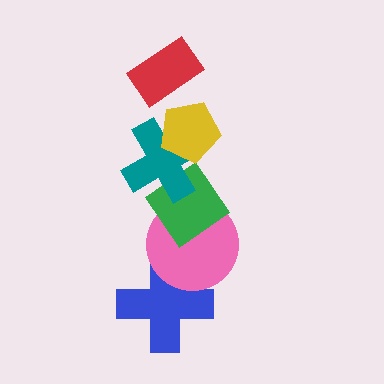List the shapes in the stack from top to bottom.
From top to bottom: the red rectangle, the yellow pentagon, the teal cross, the green diamond, the pink circle, the blue cross.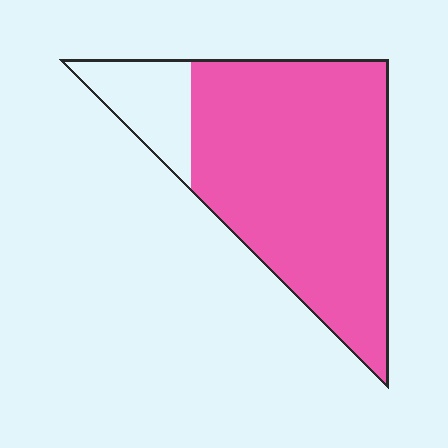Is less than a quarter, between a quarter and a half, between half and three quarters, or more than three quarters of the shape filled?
More than three quarters.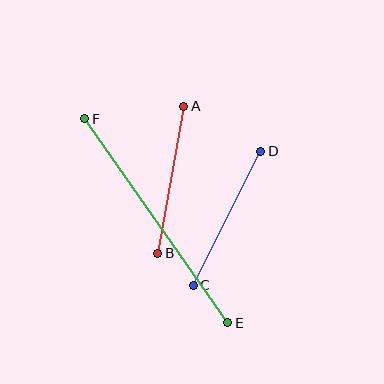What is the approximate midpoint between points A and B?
The midpoint is at approximately (171, 180) pixels.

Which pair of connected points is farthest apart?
Points E and F are farthest apart.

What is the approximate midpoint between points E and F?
The midpoint is at approximately (156, 221) pixels.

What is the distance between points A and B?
The distance is approximately 149 pixels.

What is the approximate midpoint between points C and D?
The midpoint is at approximately (227, 218) pixels.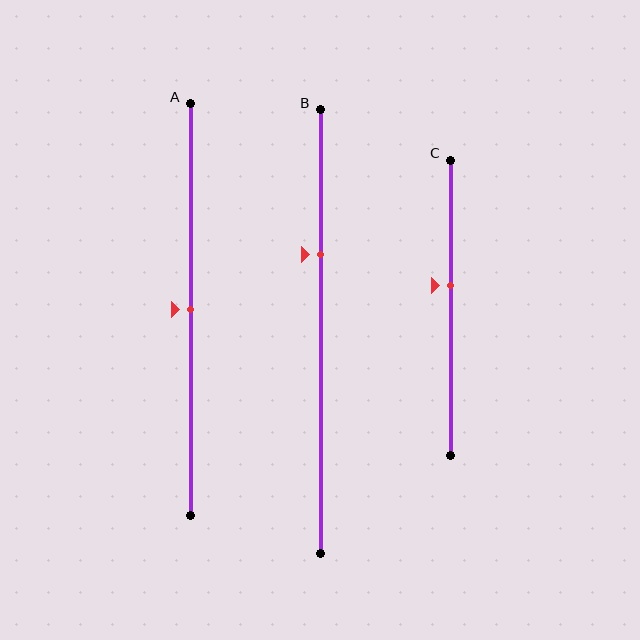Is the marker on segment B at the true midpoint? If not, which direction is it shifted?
No, the marker on segment B is shifted upward by about 17% of the segment length.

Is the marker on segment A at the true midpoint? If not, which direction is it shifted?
Yes, the marker on segment A is at the true midpoint.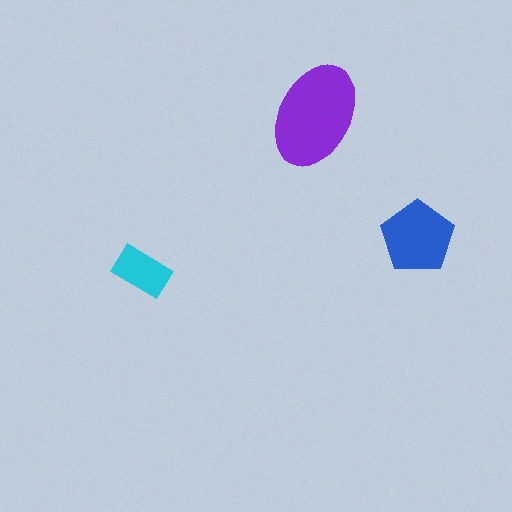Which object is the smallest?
The cyan rectangle.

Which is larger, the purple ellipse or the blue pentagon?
The purple ellipse.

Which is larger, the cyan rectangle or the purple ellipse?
The purple ellipse.